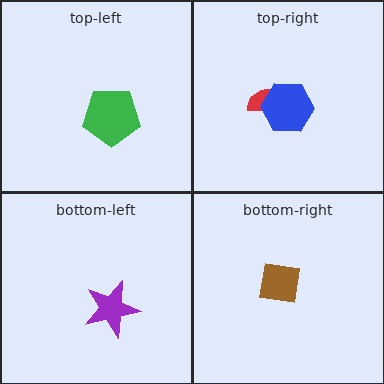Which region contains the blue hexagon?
The top-right region.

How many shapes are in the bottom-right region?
1.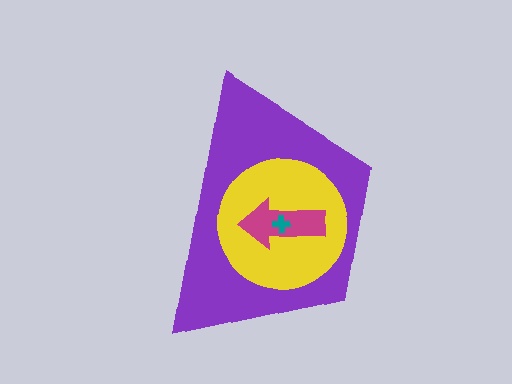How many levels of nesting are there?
4.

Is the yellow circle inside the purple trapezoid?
Yes.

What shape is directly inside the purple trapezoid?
The yellow circle.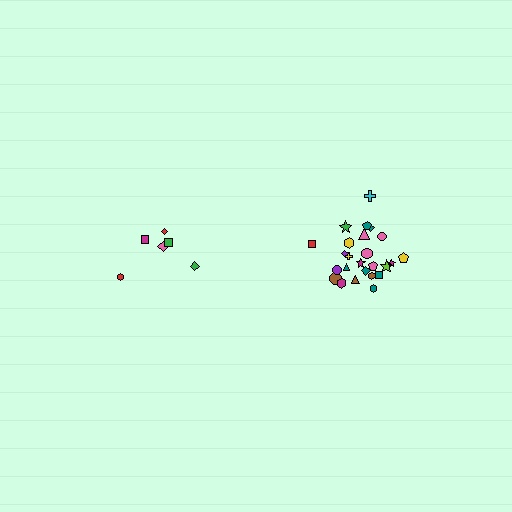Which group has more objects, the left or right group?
The right group.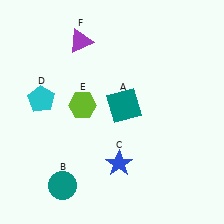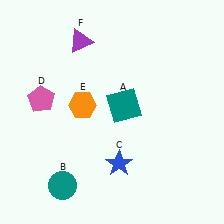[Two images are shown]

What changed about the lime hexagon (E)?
In Image 1, E is lime. In Image 2, it changed to orange.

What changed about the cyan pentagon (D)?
In Image 1, D is cyan. In Image 2, it changed to pink.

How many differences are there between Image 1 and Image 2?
There are 2 differences between the two images.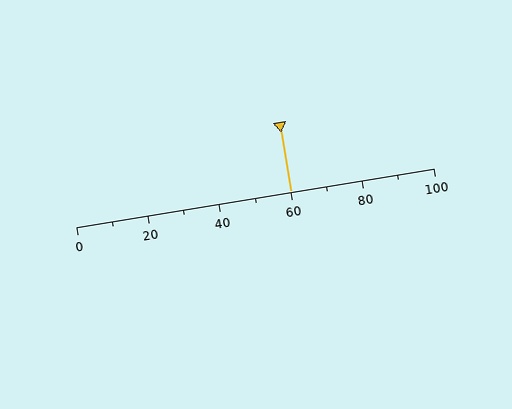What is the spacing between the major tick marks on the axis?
The major ticks are spaced 20 apart.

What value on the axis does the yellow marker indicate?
The marker indicates approximately 60.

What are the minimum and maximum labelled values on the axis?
The axis runs from 0 to 100.